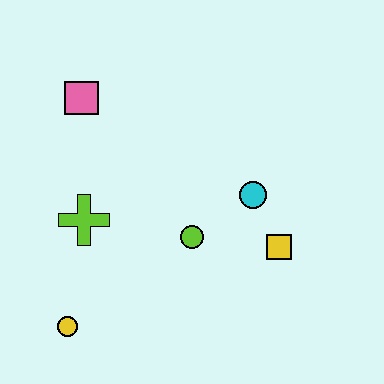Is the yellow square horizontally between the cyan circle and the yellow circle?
No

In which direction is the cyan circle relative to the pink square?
The cyan circle is to the right of the pink square.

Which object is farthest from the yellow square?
The pink square is farthest from the yellow square.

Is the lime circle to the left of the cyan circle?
Yes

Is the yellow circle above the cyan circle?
No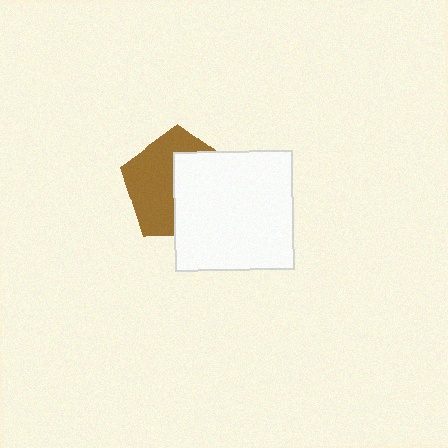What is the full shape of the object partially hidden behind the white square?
The partially hidden object is a brown pentagon.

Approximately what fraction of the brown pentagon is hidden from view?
Roughly 49% of the brown pentagon is hidden behind the white square.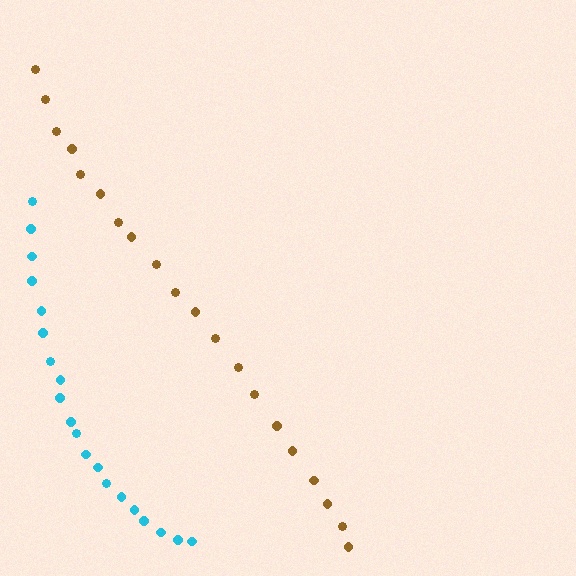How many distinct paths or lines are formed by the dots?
There are 2 distinct paths.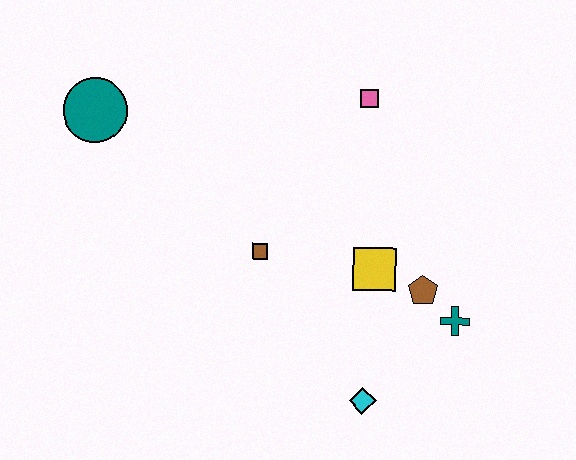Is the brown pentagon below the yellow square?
Yes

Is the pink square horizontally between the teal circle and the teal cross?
Yes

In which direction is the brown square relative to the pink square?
The brown square is below the pink square.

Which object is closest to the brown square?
The yellow square is closest to the brown square.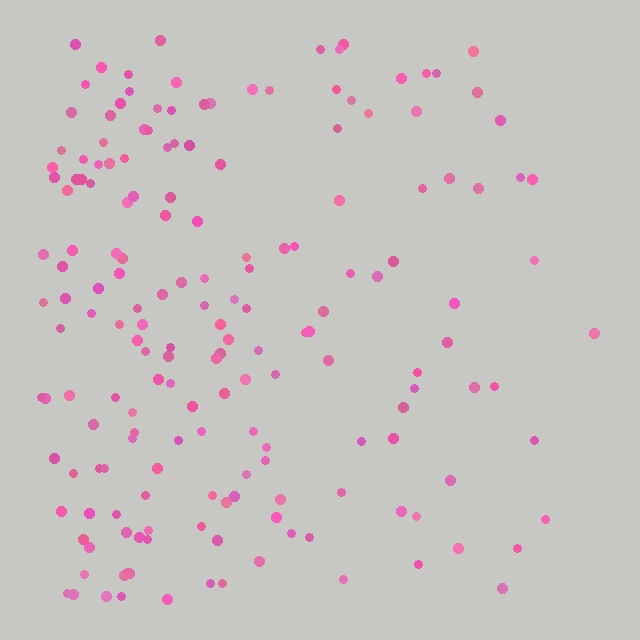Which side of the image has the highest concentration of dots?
The left.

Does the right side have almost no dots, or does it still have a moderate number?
Still a moderate number, just noticeably fewer than the left.